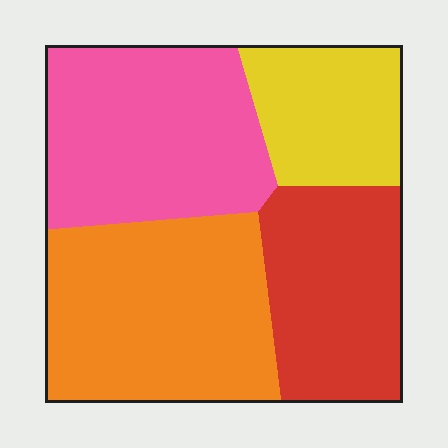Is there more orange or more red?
Orange.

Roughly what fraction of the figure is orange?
Orange covers around 30% of the figure.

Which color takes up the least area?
Yellow, at roughly 15%.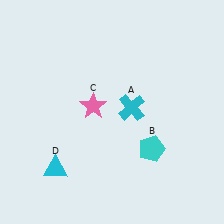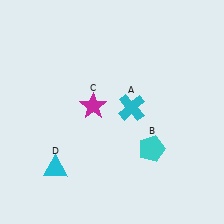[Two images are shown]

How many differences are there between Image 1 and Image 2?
There is 1 difference between the two images.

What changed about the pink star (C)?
In Image 1, C is pink. In Image 2, it changed to magenta.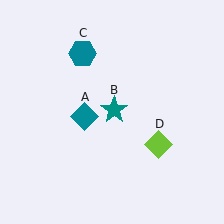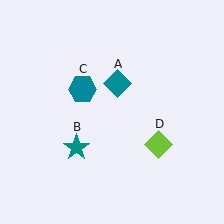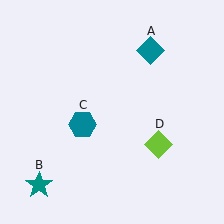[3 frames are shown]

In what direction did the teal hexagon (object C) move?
The teal hexagon (object C) moved down.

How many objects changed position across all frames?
3 objects changed position: teal diamond (object A), teal star (object B), teal hexagon (object C).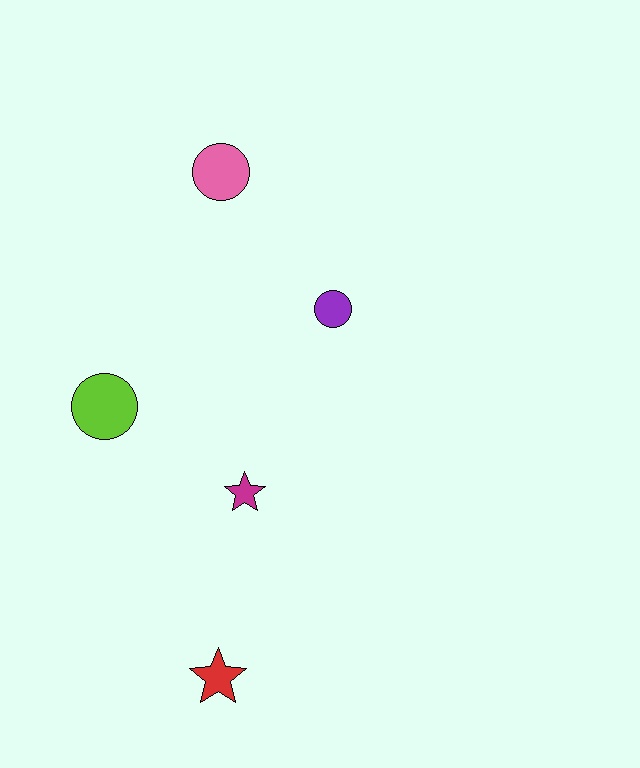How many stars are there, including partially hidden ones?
There are 2 stars.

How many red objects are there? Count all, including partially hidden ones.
There is 1 red object.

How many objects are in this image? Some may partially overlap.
There are 5 objects.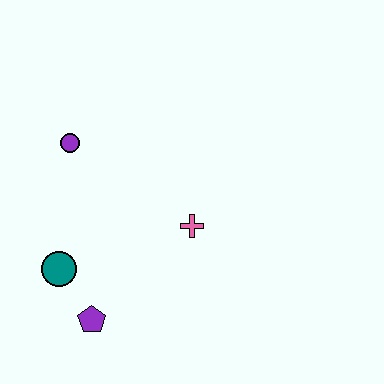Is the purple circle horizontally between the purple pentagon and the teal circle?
Yes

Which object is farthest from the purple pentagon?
The purple circle is farthest from the purple pentagon.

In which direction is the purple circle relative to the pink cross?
The purple circle is to the left of the pink cross.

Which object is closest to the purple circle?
The teal circle is closest to the purple circle.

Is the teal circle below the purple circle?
Yes